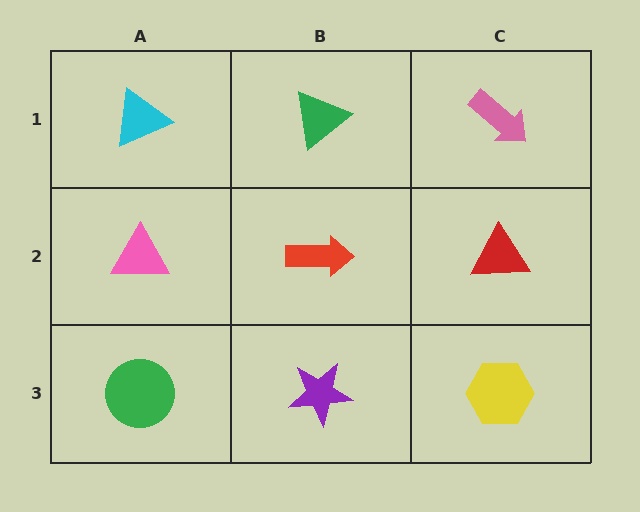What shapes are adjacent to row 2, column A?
A cyan triangle (row 1, column A), a green circle (row 3, column A), a red arrow (row 2, column B).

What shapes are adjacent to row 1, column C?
A red triangle (row 2, column C), a green triangle (row 1, column B).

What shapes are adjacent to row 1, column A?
A pink triangle (row 2, column A), a green triangle (row 1, column B).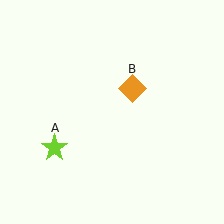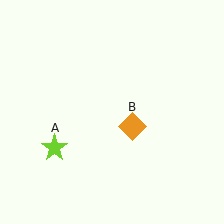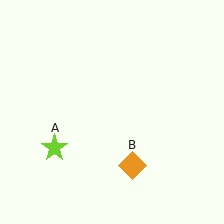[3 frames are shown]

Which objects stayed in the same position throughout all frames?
Lime star (object A) remained stationary.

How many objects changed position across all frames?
1 object changed position: orange diamond (object B).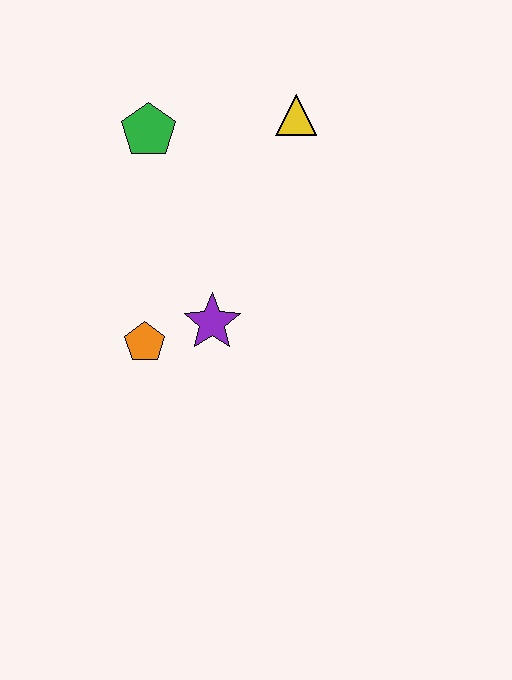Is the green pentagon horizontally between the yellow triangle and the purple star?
No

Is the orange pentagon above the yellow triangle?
No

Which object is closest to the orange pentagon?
The purple star is closest to the orange pentagon.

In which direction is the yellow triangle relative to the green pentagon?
The yellow triangle is to the right of the green pentagon.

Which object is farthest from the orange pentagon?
The yellow triangle is farthest from the orange pentagon.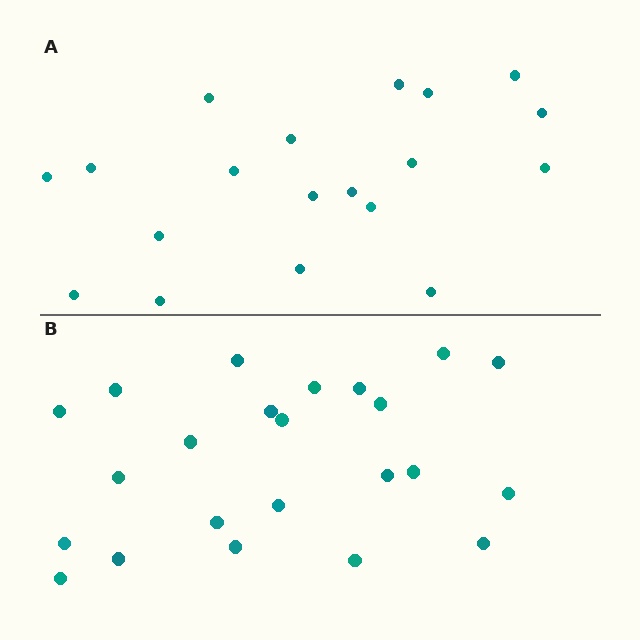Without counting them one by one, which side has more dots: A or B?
Region B (the bottom region) has more dots.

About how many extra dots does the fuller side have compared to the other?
Region B has about 4 more dots than region A.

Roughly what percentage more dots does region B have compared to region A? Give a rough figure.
About 20% more.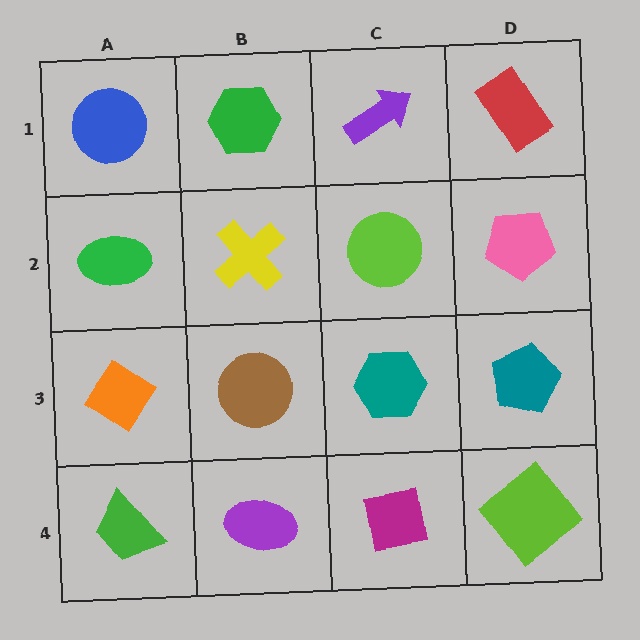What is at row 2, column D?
A pink pentagon.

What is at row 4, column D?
A lime diamond.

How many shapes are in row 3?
4 shapes.